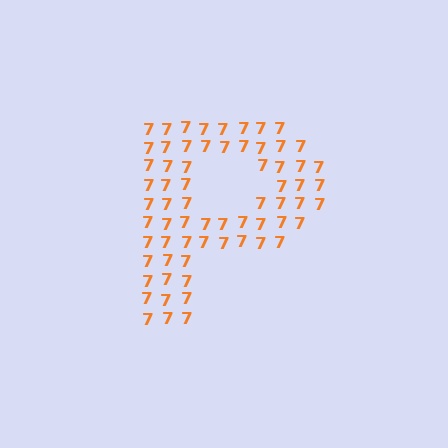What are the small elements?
The small elements are digit 7's.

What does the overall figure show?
The overall figure shows the letter P.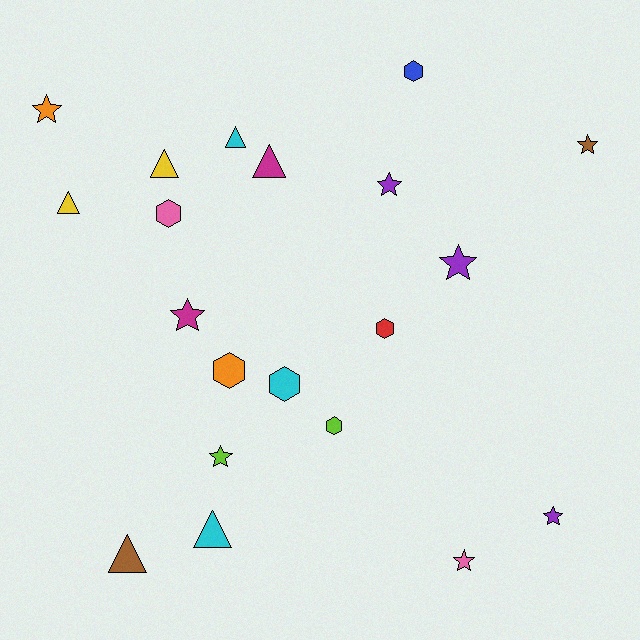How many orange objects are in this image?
There are 2 orange objects.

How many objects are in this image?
There are 20 objects.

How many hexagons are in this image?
There are 6 hexagons.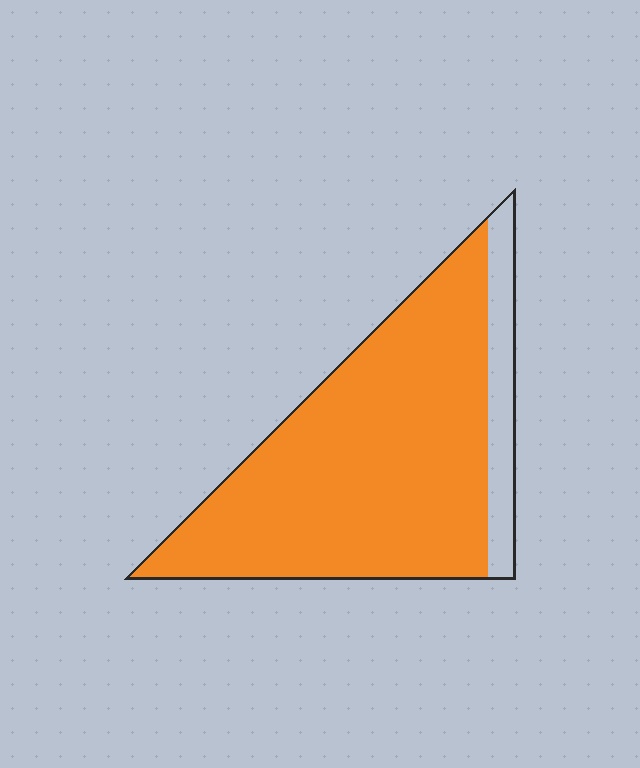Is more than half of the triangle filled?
Yes.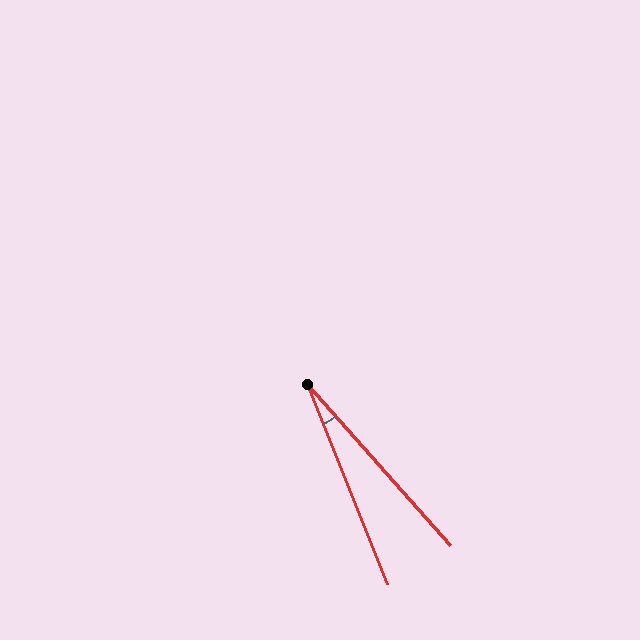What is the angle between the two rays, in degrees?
Approximately 20 degrees.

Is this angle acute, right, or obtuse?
It is acute.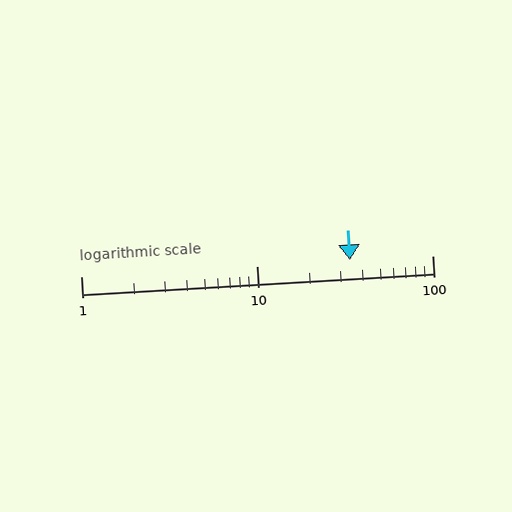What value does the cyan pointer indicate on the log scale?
The pointer indicates approximately 34.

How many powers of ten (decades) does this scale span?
The scale spans 2 decades, from 1 to 100.